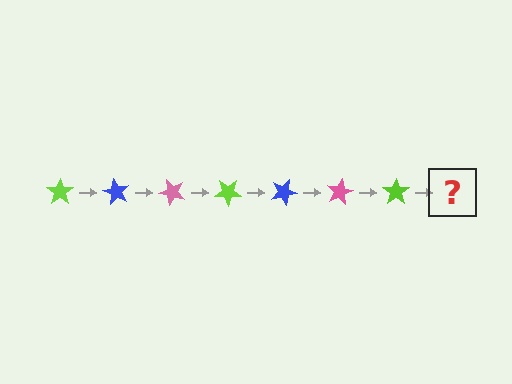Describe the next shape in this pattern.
It should be a blue star, rotated 420 degrees from the start.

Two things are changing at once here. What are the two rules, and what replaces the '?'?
The two rules are that it rotates 60 degrees each step and the color cycles through lime, blue, and pink. The '?' should be a blue star, rotated 420 degrees from the start.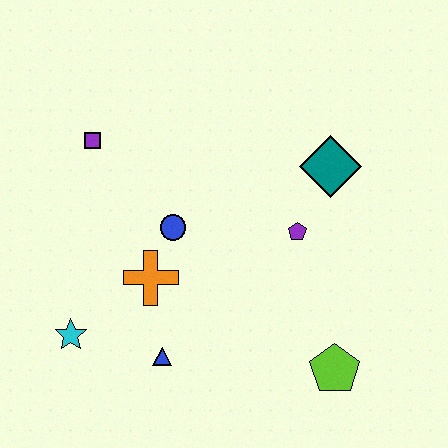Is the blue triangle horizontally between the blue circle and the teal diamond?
No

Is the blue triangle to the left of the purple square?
No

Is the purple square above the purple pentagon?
Yes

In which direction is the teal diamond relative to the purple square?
The teal diamond is to the right of the purple square.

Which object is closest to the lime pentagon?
The purple pentagon is closest to the lime pentagon.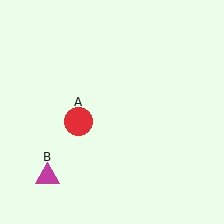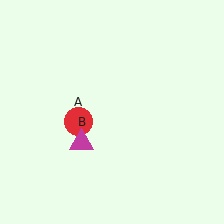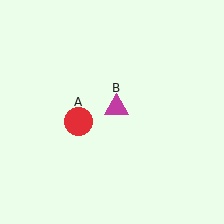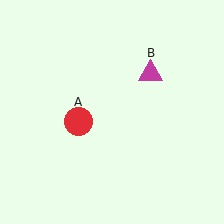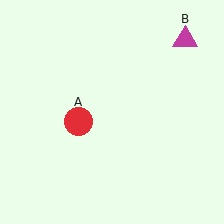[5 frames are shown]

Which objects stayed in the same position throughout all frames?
Red circle (object A) remained stationary.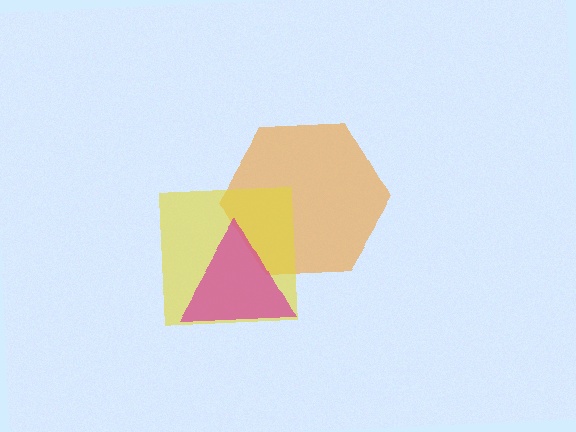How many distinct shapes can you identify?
There are 3 distinct shapes: an orange hexagon, a yellow square, a magenta triangle.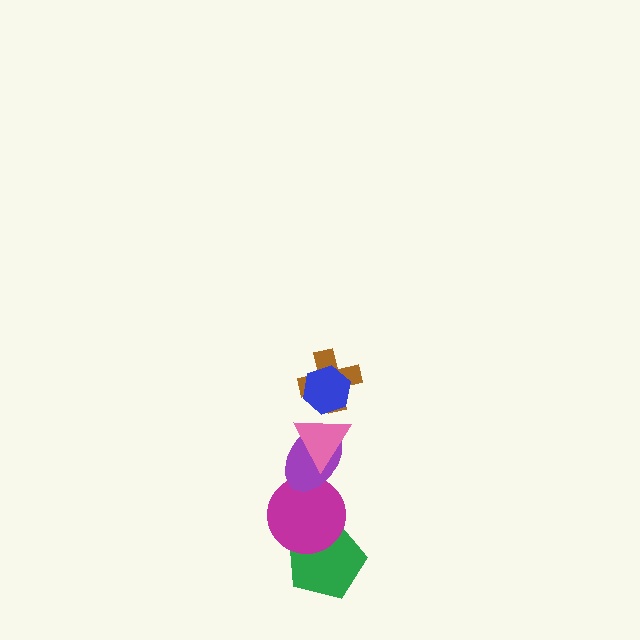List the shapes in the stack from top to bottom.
From top to bottom: the blue hexagon, the brown cross, the pink triangle, the purple ellipse, the magenta circle, the green pentagon.